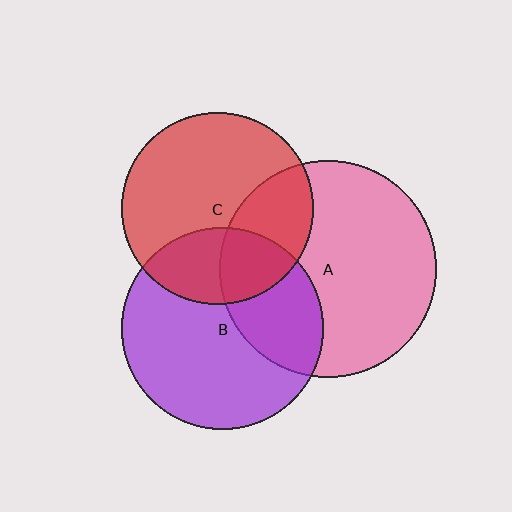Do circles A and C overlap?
Yes.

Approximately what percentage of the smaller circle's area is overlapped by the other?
Approximately 30%.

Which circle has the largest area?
Circle A (pink).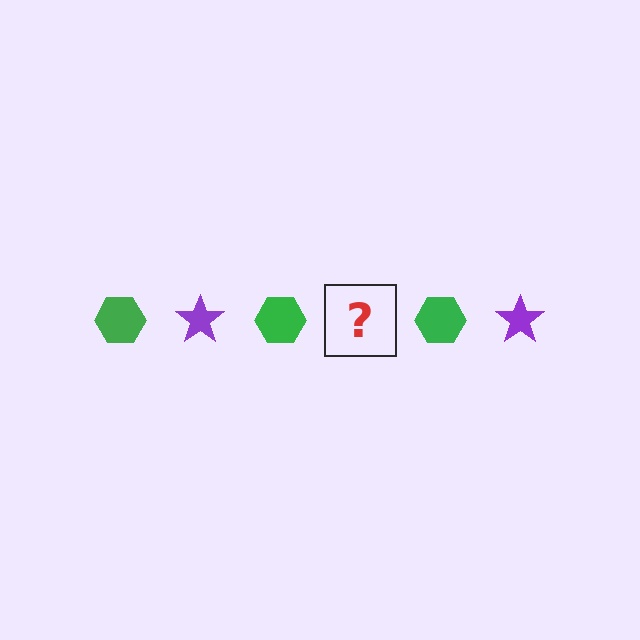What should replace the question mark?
The question mark should be replaced with a purple star.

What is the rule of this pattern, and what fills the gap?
The rule is that the pattern alternates between green hexagon and purple star. The gap should be filled with a purple star.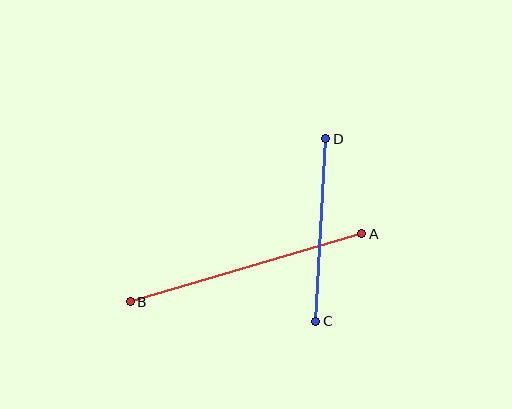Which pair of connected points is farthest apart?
Points A and B are farthest apart.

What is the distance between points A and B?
The distance is approximately 241 pixels.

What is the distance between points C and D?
The distance is approximately 183 pixels.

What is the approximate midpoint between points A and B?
The midpoint is at approximately (246, 268) pixels.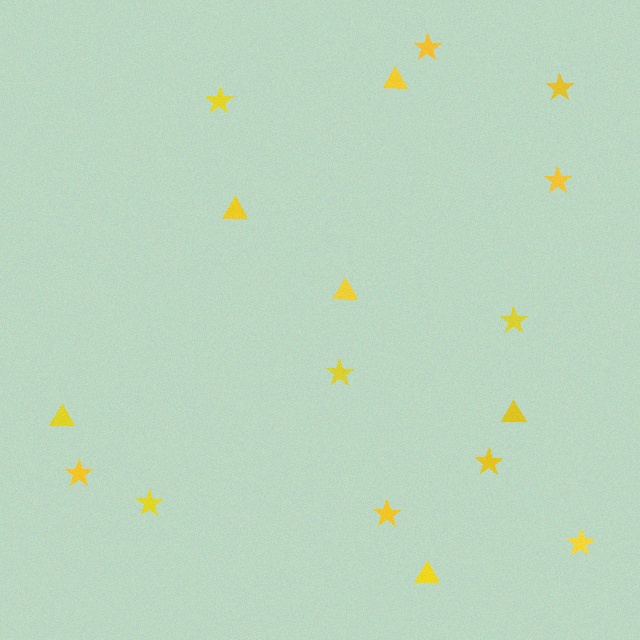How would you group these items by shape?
There are 2 groups: one group of stars (11) and one group of triangles (6).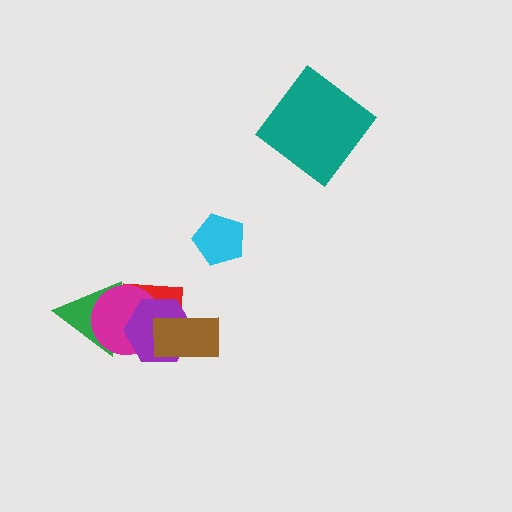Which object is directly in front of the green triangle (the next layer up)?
The magenta circle is directly in front of the green triangle.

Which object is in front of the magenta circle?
The purple hexagon is in front of the magenta circle.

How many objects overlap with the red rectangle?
4 objects overlap with the red rectangle.